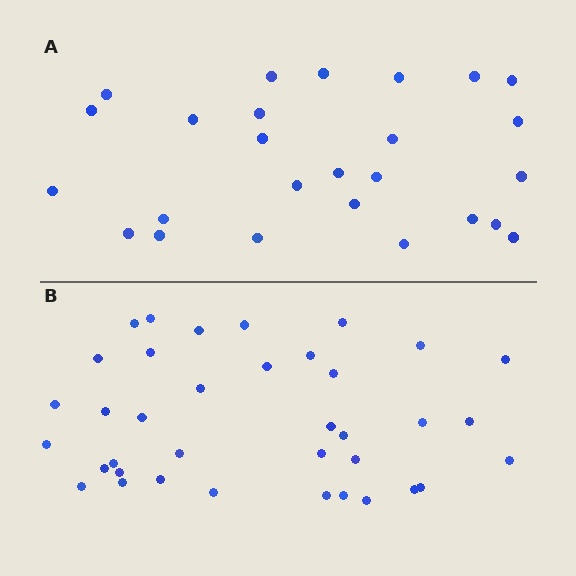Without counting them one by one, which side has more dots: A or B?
Region B (the bottom region) has more dots.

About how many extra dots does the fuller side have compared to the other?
Region B has roughly 12 or so more dots than region A.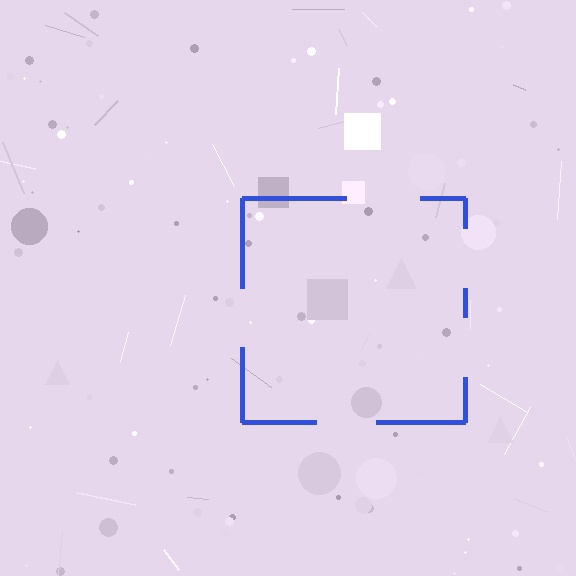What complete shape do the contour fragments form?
The contour fragments form a square.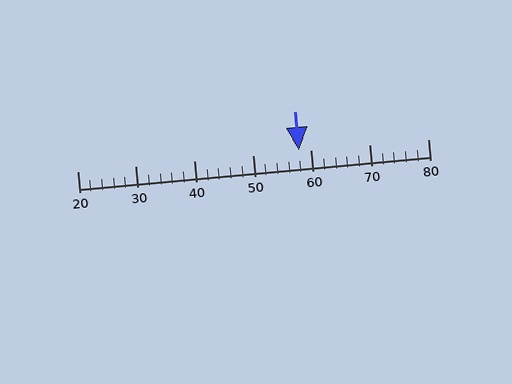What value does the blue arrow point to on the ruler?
The blue arrow points to approximately 58.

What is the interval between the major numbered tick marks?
The major tick marks are spaced 10 units apart.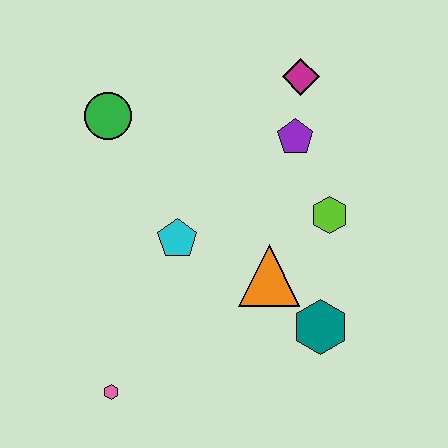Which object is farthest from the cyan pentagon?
The magenta diamond is farthest from the cyan pentagon.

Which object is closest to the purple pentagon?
The magenta diamond is closest to the purple pentagon.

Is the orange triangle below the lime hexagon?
Yes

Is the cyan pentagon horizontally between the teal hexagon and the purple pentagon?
No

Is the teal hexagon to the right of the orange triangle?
Yes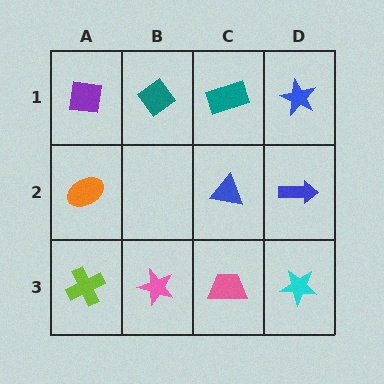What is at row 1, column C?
A teal rectangle.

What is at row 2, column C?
A blue triangle.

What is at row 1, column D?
A blue star.